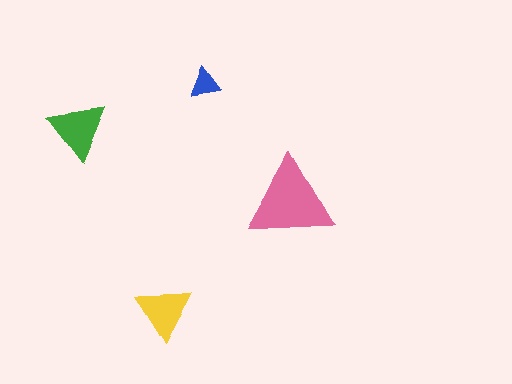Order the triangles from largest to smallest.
the pink one, the green one, the yellow one, the blue one.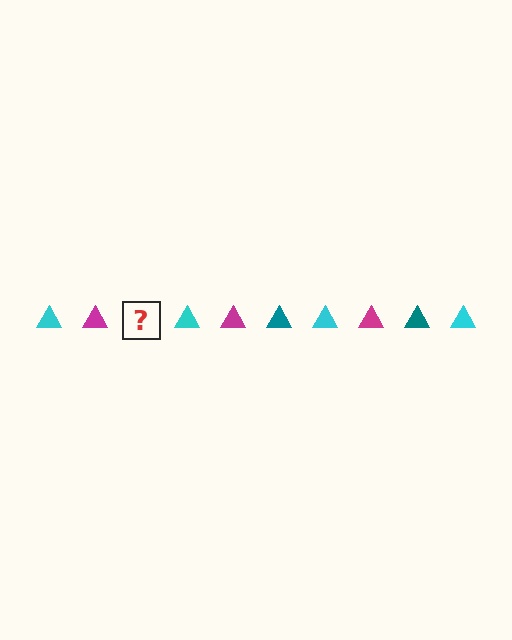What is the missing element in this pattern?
The missing element is a teal triangle.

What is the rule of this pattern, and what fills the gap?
The rule is that the pattern cycles through cyan, magenta, teal triangles. The gap should be filled with a teal triangle.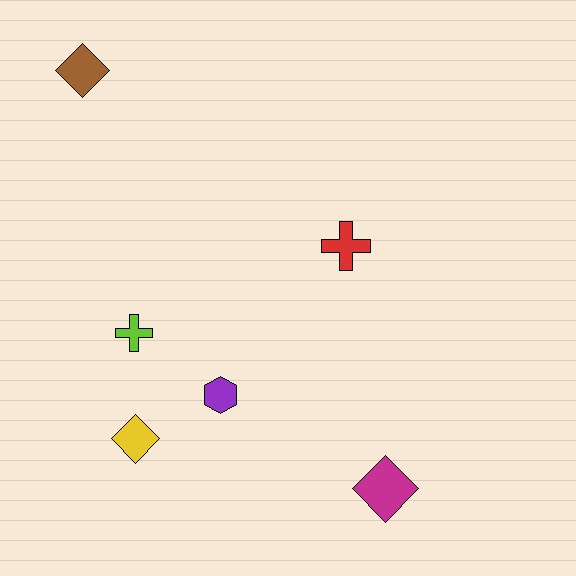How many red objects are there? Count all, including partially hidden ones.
There is 1 red object.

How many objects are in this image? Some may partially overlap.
There are 6 objects.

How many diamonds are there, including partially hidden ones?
There are 3 diamonds.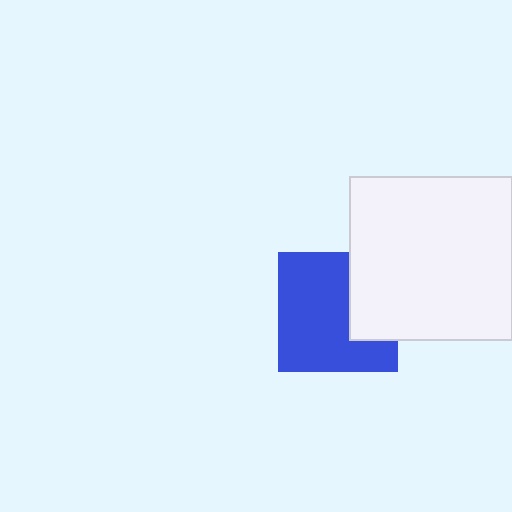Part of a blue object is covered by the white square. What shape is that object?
It is a square.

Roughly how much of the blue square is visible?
Most of it is visible (roughly 70%).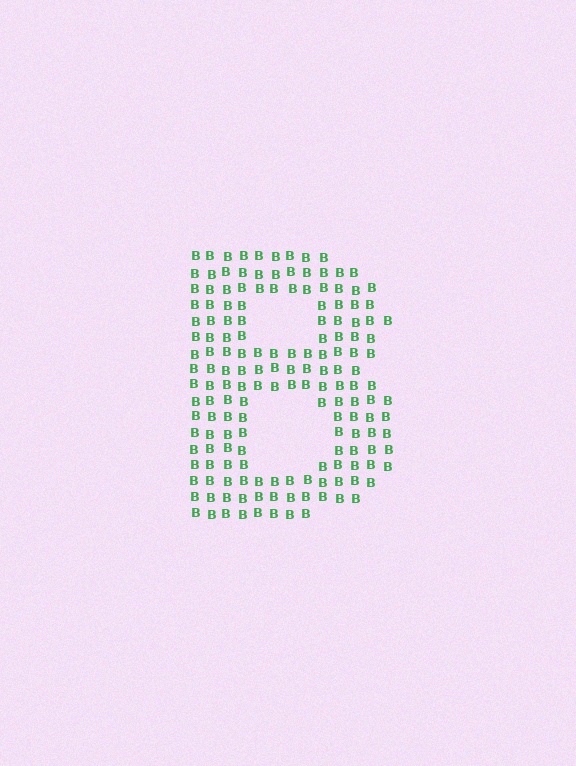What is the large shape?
The large shape is the letter B.